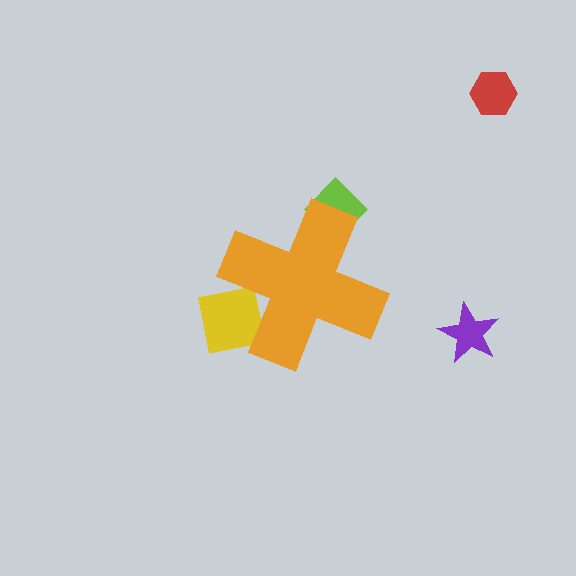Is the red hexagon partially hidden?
No, the red hexagon is fully visible.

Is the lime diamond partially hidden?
Yes, the lime diamond is partially hidden behind the orange cross.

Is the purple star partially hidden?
No, the purple star is fully visible.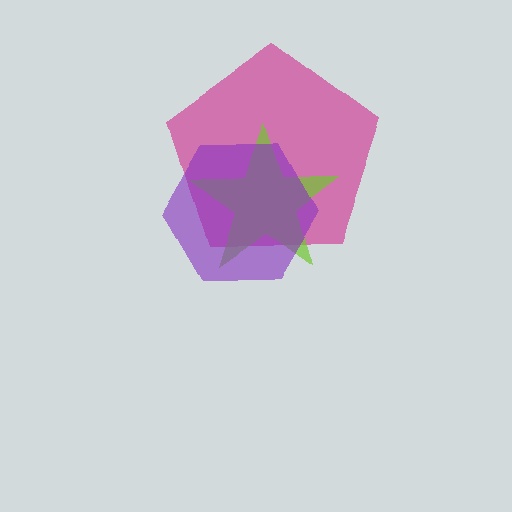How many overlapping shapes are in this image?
There are 3 overlapping shapes in the image.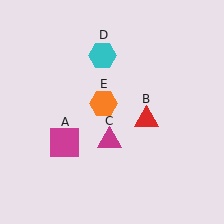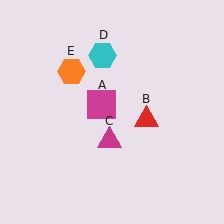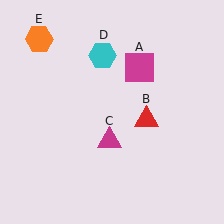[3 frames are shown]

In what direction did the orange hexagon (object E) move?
The orange hexagon (object E) moved up and to the left.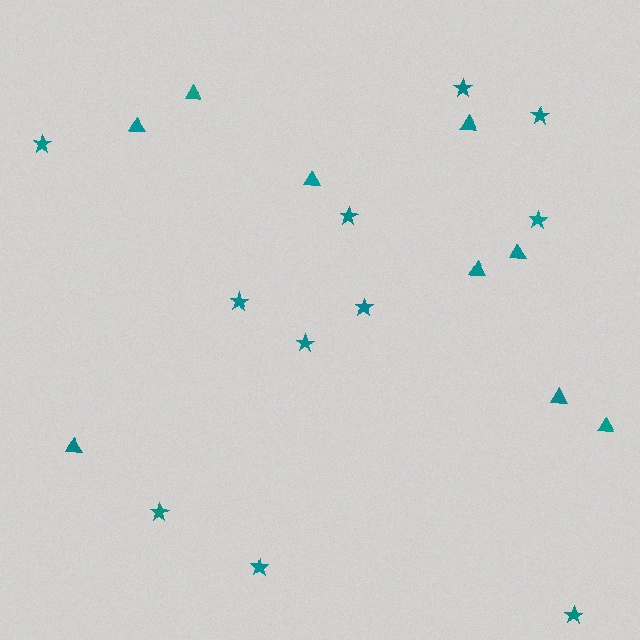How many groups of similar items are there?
There are 2 groups: one group of stars (11) and one group of triangles (9).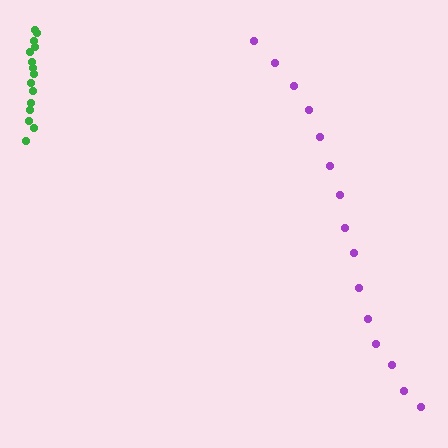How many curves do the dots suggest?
There are 2 distinct paths.